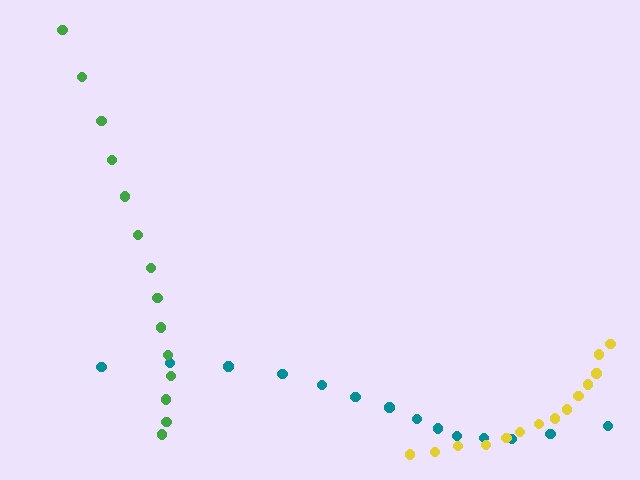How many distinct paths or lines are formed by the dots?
There are 3 distinct paths.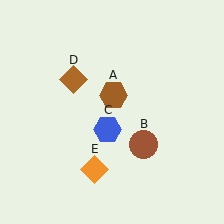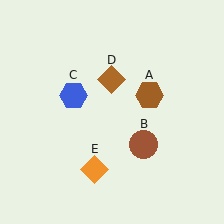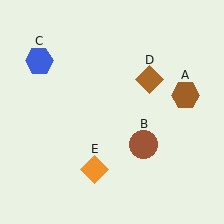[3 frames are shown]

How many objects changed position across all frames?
3 objects changed position: brown hexagon (object A), blue hexagon (object C), brown diamond (object D).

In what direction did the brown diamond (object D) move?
The brown diamond (object D) moved right.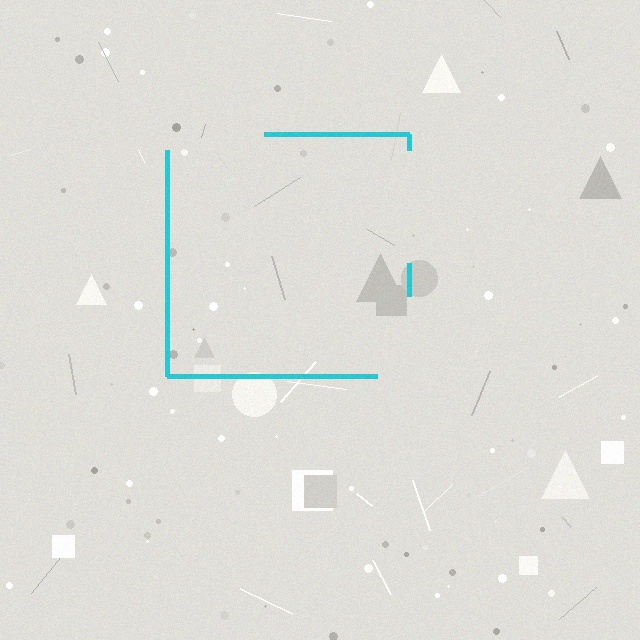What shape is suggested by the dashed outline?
The dashed outline suggests a square.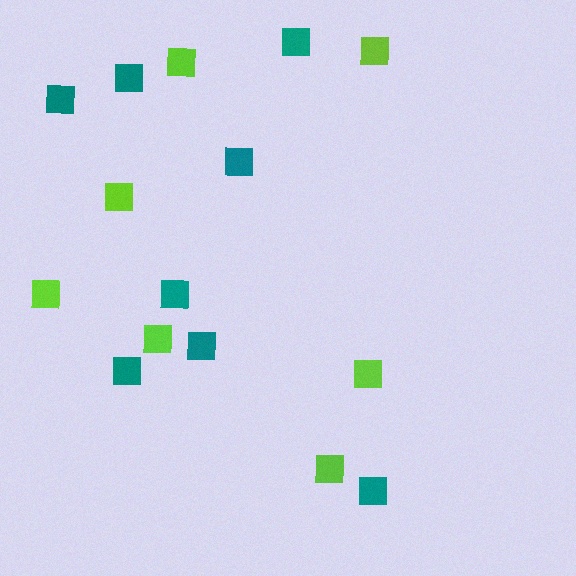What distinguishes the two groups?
There are 2 groups: one group of lime squares (7) and one group of teal squares (8).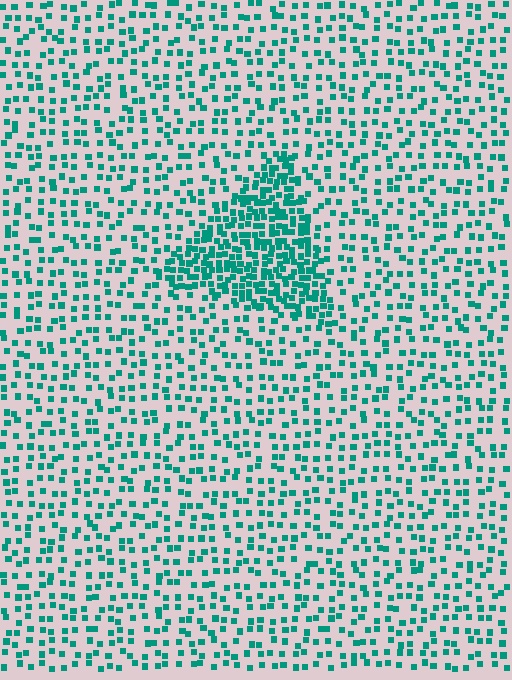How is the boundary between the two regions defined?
The boundary is defined by a change in element density (approximately 2.4x ratio). All elements are the same color, size, and shape.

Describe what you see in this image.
The image contains small teal elements arranged at two different densities. A triangle-shaped region is visible where the elements are more densely packed than the surrounding area.